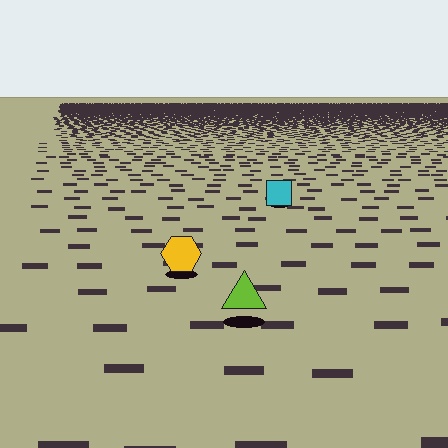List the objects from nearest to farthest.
From nearest to farthest: the lime triangle, the yellow hexagon, the cyan square.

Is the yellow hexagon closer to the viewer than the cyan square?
Yes. The yellow hexagon is closer — you can tell from the texture gradient: the ground texture is coarser near it.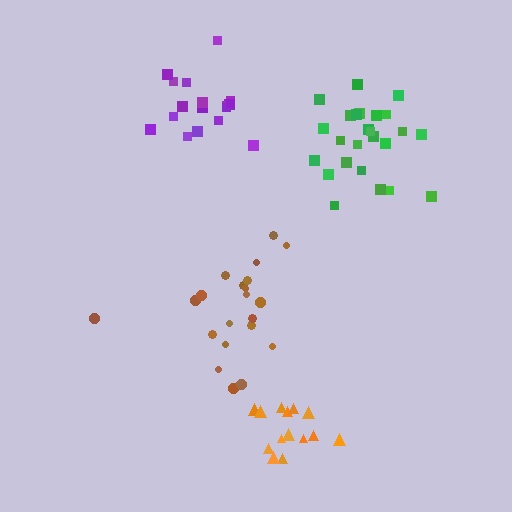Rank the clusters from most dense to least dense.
orange, green, purple, brown.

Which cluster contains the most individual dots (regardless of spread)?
Green (26).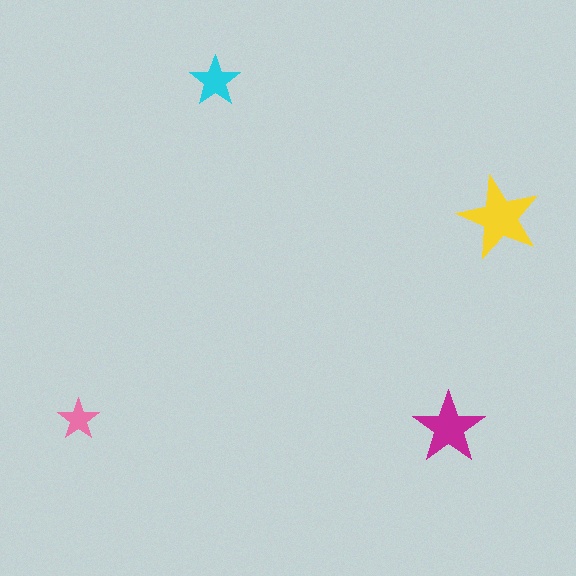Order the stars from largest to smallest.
the yellow one, the magenta one, the cyan one, the pink one.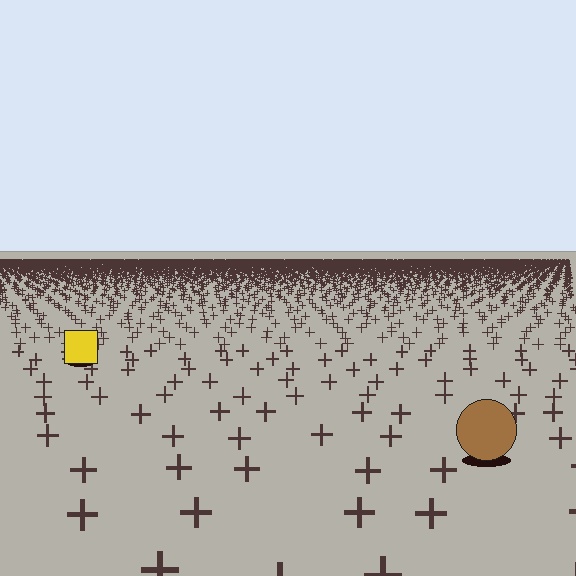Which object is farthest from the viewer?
The yellow square is farthest from the viewer. It appears smaller and the ground texture around it is denser.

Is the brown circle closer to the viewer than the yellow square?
Yes. The brown circle is closer — you can tell from the texture gradient: the ground texture is coarser near it.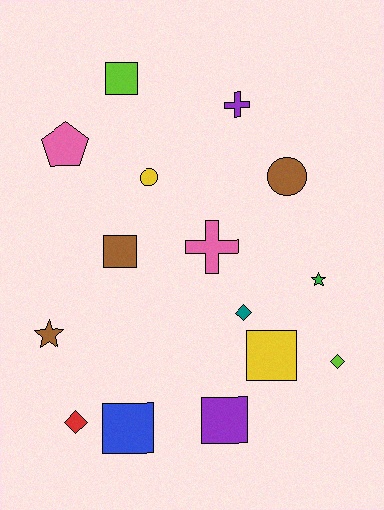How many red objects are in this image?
There is 1 red object.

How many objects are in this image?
There are 15 objects.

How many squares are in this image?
There are 5 squares.